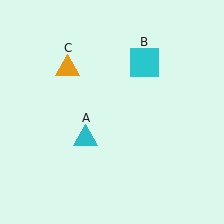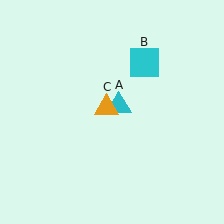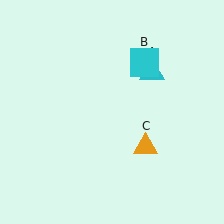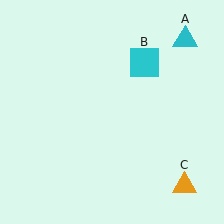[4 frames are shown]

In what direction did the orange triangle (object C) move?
The orange triangle (object C) moved down and to the right.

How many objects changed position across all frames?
2 objects changed position: cyan triangle (object A), orange triangle (object C).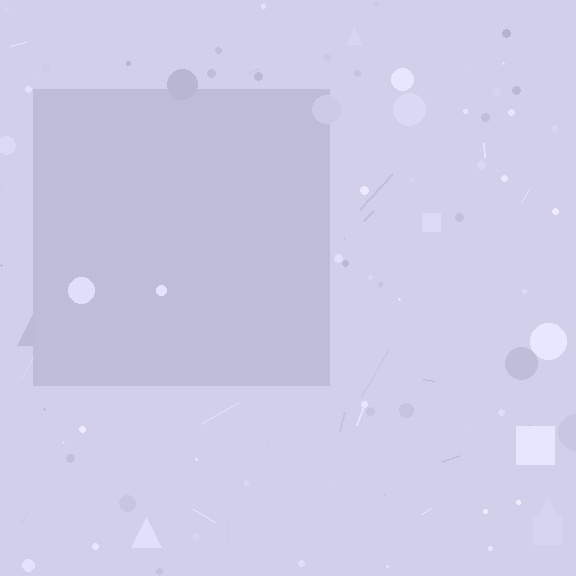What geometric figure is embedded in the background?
A square is embedded in the background.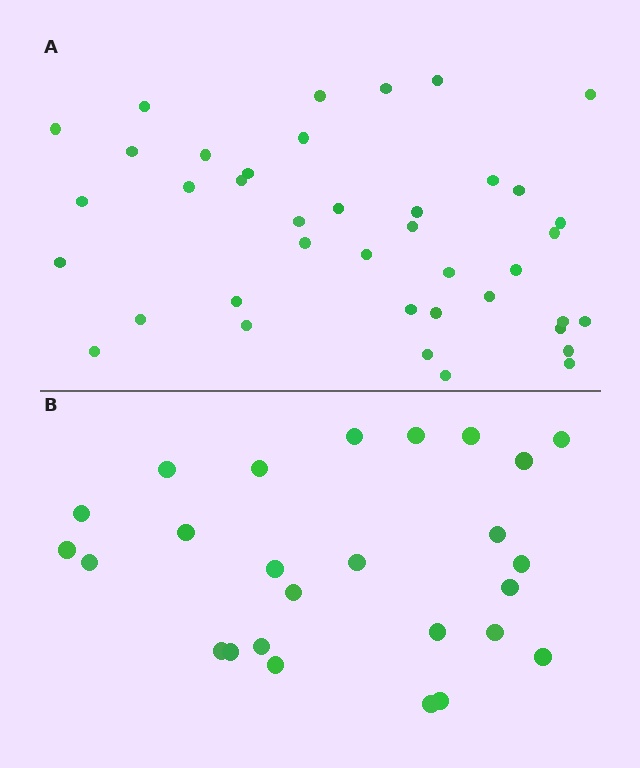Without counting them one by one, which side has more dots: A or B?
Region A (the top region) has more dots.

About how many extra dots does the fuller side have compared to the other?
Region A has approximately 15 more dots than region B.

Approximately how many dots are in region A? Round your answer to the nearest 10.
About 40 dots.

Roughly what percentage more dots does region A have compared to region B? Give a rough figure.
About 55% more.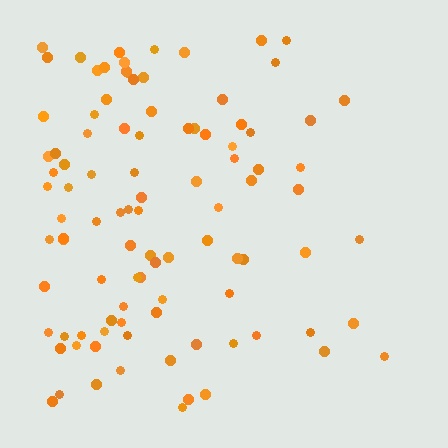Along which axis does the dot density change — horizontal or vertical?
Horizontal.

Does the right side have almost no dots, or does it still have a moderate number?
Still a moderate number, just noticeably fewer than the left.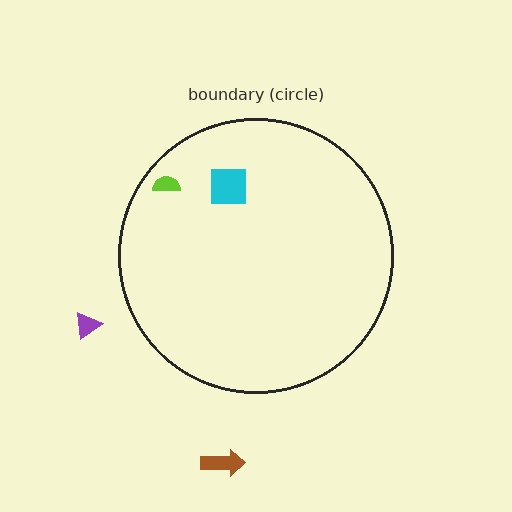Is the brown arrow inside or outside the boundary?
Outside.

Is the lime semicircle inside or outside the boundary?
Inside.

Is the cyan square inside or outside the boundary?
Inside.